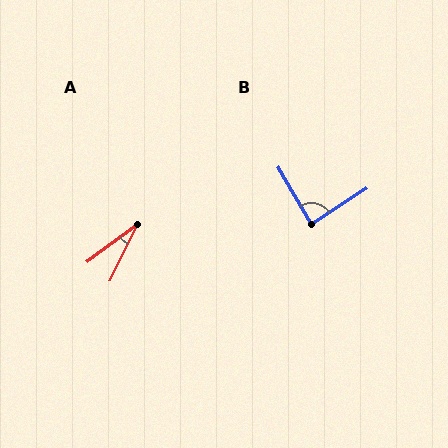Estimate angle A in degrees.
Approximately 27 degrees.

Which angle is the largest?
B, at approximately 87 degrees.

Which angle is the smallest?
A, at approximately 27 degrees.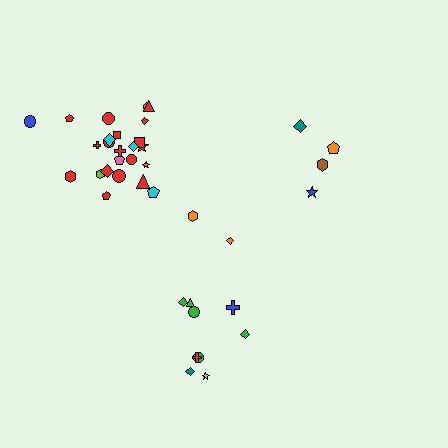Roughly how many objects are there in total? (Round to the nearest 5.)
Roughly 40 objects in total.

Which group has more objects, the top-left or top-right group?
The top-left group.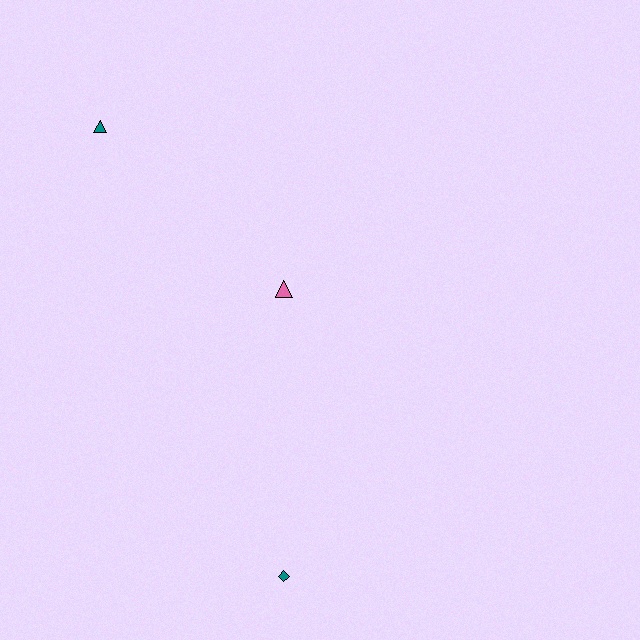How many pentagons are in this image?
There are no pentagons.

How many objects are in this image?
There are 3 objects.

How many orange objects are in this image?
There are no orange objects.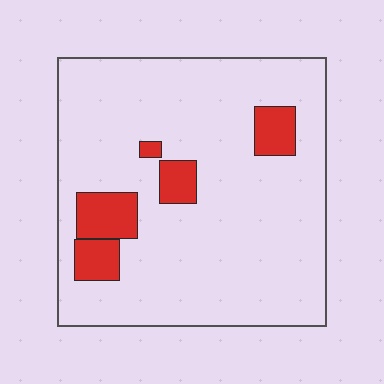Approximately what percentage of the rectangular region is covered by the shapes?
Approximately 10%.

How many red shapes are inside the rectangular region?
5.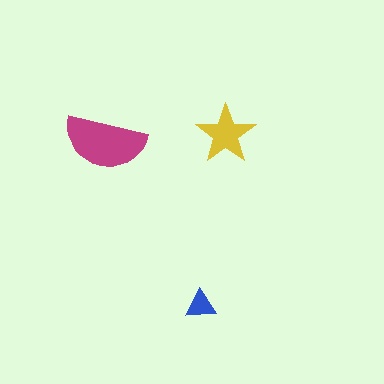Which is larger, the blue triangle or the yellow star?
The yellow star.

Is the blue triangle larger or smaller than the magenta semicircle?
Smaller.